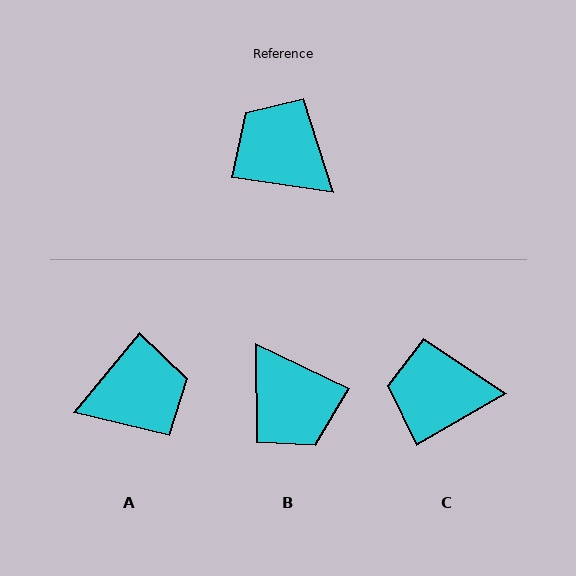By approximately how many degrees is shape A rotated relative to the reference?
Approximately 121 degrees clockwise.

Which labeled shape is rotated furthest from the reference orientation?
B, about 163 degrees away.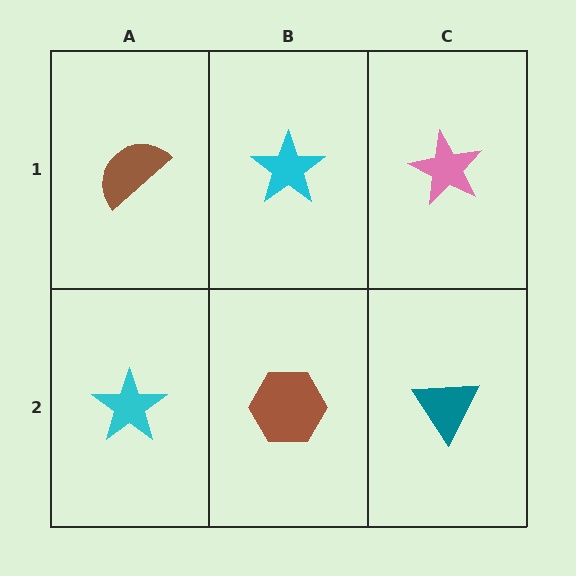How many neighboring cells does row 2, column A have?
2.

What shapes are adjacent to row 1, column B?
A brown hexagon (row 2, column B), a brown semicircle (row 1, column A), a pink star (row 1, column C).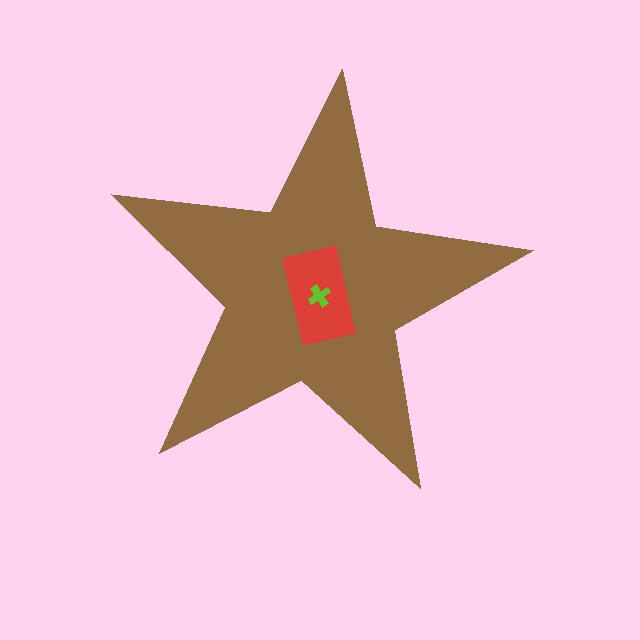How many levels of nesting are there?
3.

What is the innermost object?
The lime cross.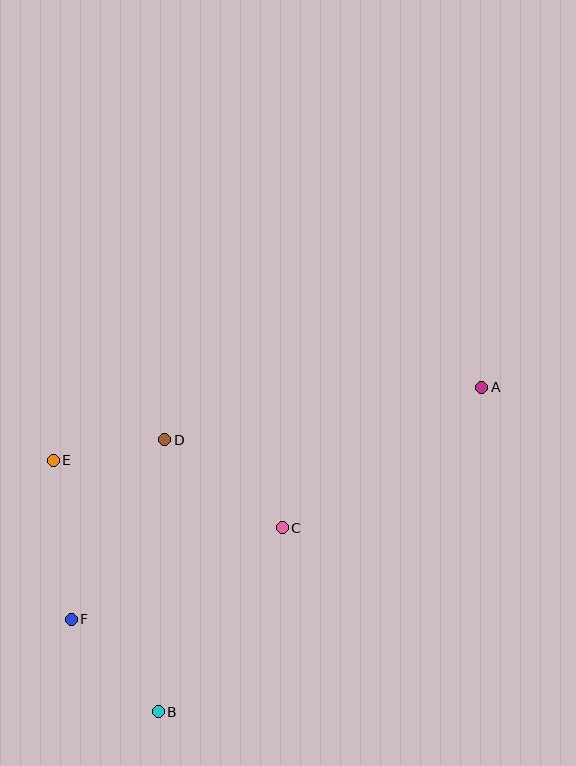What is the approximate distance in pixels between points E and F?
The distance between E and F is approximately 160 pixels.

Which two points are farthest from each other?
Points A and F are farthest from each other.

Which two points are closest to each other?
Points D and E are closest to each other.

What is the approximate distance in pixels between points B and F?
The distance between B and F is approximately 127 pixels.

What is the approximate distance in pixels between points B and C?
The distance between B and C is approximately 222 pixels.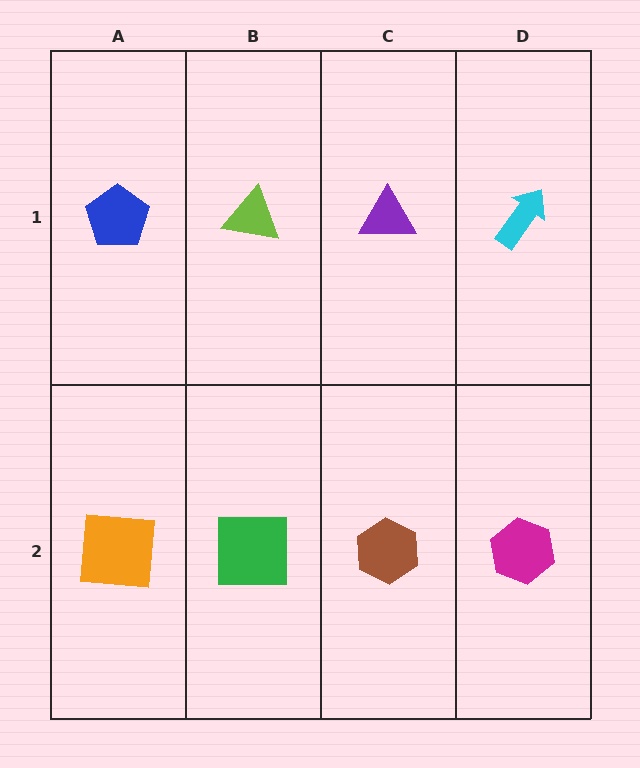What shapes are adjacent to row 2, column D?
A cyan arrow (row 1, column D), a brown hexagon (row 2, column C).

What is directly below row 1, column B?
A green square.